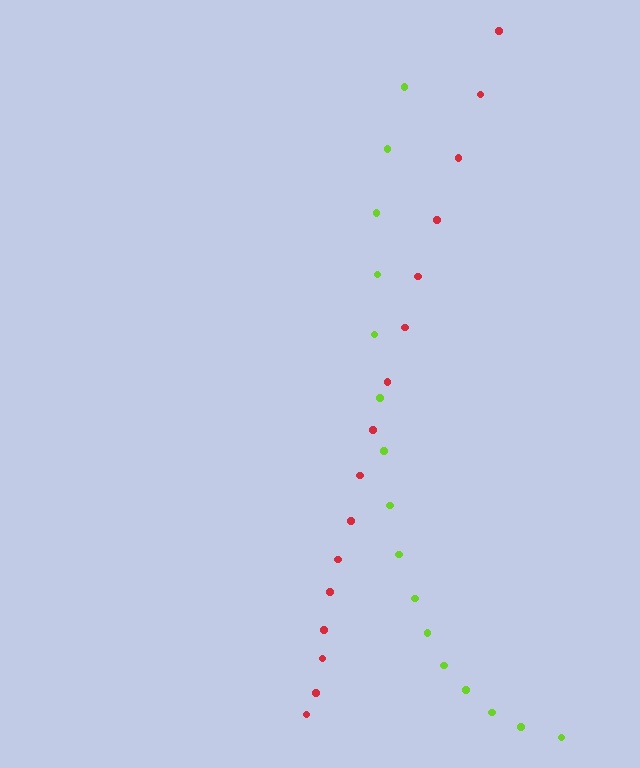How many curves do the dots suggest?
There are 2 distinct paths.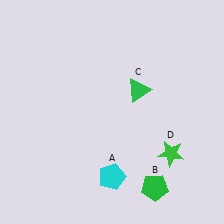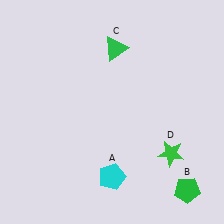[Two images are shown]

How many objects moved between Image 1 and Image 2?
2 objects moved between the two images.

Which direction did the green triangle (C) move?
The green triangle (C) moved up.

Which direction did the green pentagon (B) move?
The green pentagon (B) moved right.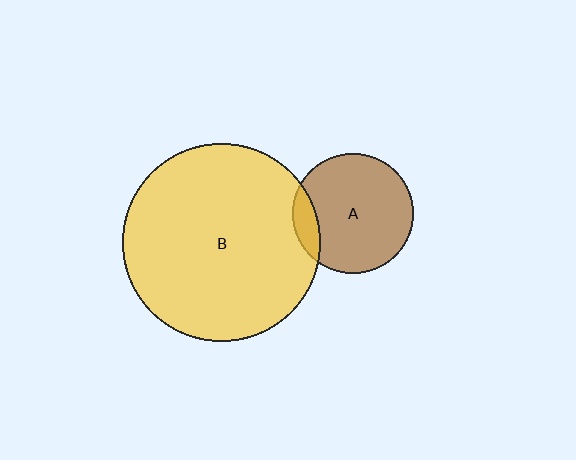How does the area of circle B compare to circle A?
Approximately 2.7 times.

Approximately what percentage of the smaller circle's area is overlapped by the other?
Approximately 10%.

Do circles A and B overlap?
Yes.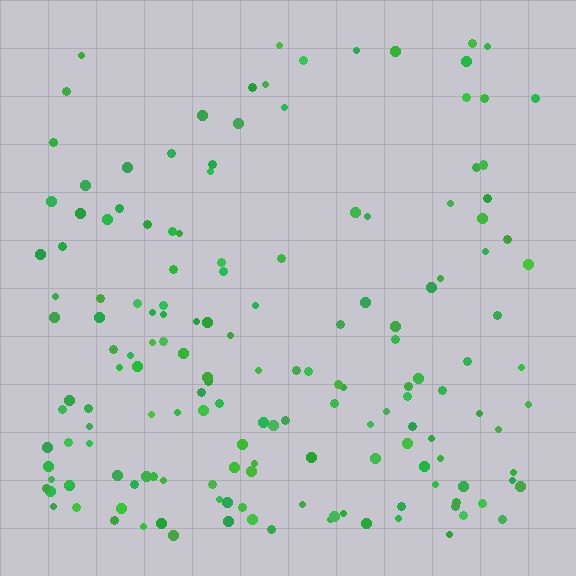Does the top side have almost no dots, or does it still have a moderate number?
Still a moderate number, just noticeably fewer than the bottom.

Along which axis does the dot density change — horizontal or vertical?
Vertical.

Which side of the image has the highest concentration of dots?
The bottom.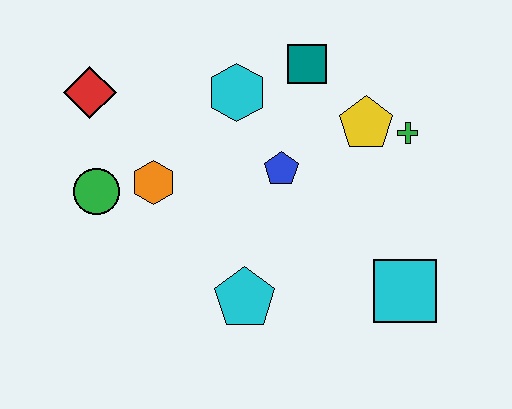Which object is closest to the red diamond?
The green circle is closest to the red diamond.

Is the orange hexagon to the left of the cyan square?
Yes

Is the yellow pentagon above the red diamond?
No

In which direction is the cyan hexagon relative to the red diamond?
The cyan hexagon is to the right of the red diamond.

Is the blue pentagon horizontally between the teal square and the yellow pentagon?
No